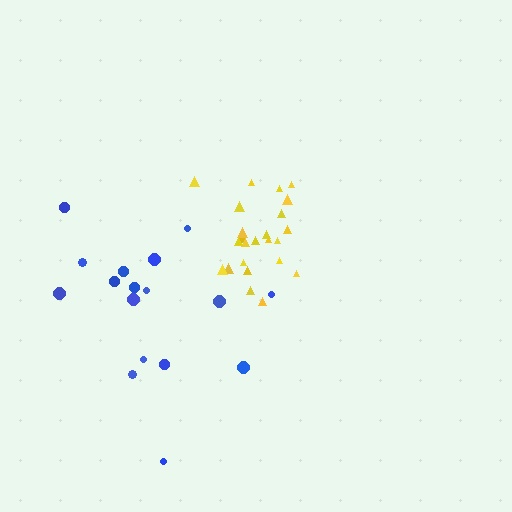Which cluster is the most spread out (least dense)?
Blue.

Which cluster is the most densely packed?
Yellow.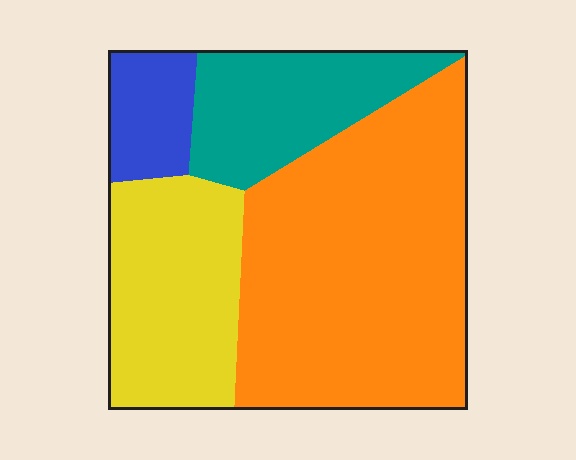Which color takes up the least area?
Blue, at roughly 10%.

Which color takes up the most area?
Orange, at roughly 50%.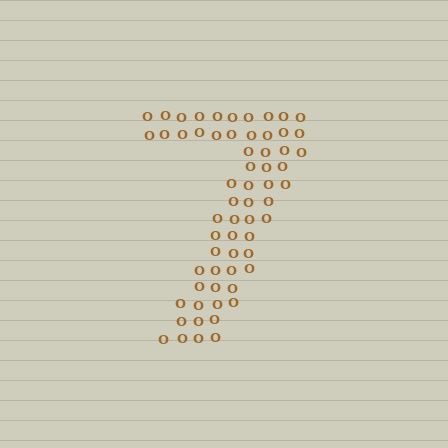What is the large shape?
The large shape is the digit 7.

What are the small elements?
The small elements are letter O's.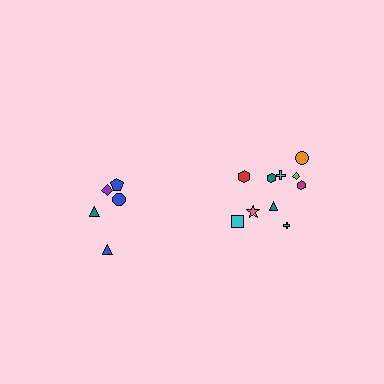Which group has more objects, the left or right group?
The right group.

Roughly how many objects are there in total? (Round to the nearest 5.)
Roughly 15 objects in total.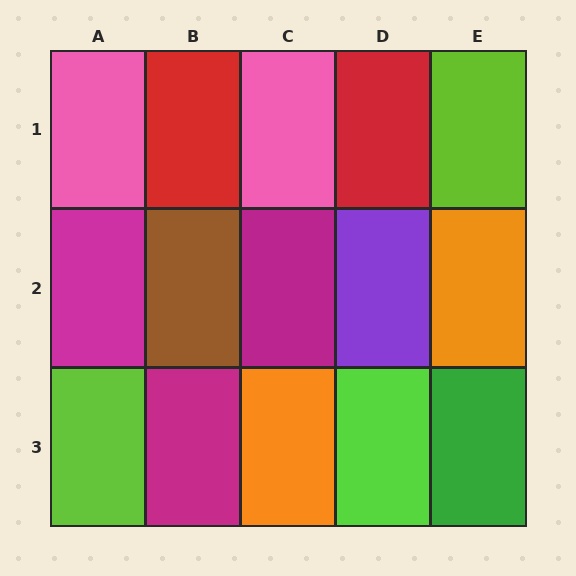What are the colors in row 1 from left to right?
Pink, red, pink, red, lime.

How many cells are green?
1 cell is green.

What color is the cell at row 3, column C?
Orange.